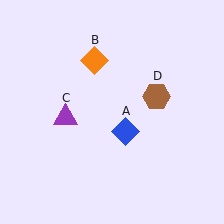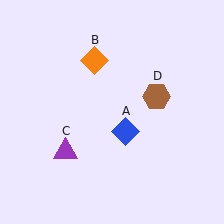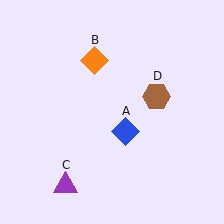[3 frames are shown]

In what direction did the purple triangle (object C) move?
The purple triangle (object C) moved down.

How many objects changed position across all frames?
1 object changed position: purple triangle (object C).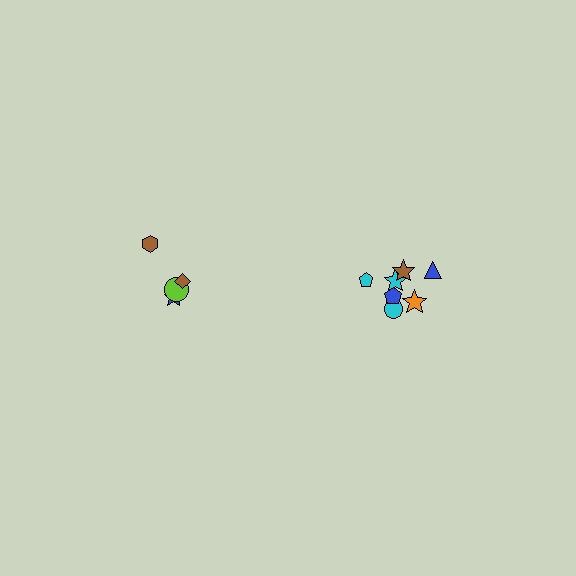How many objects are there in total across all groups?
There are 11 objects.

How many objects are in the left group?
There are 4 objects.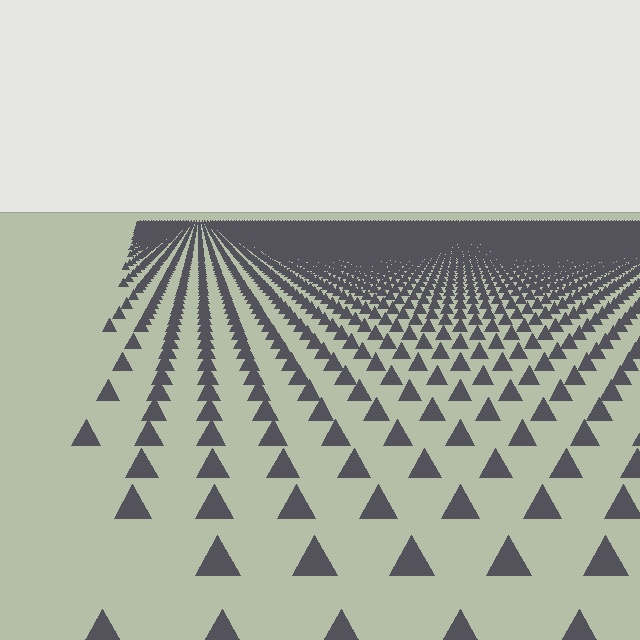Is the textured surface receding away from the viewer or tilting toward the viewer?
The surface is receding away from the viewer. Texture elements get smaller and denser toward the top.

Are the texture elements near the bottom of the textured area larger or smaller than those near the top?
Larger. Near the bottom, elements are closer to the viewer and appear at a bigger on-screen size.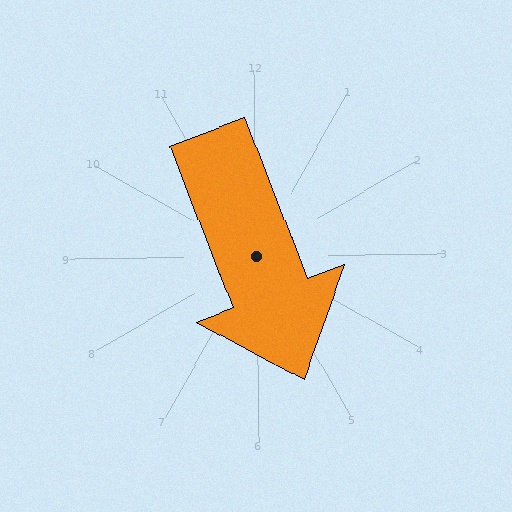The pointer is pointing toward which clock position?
Roughly 5 o'clock.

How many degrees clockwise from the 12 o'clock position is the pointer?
Approximately 159 degrees.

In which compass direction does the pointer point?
South.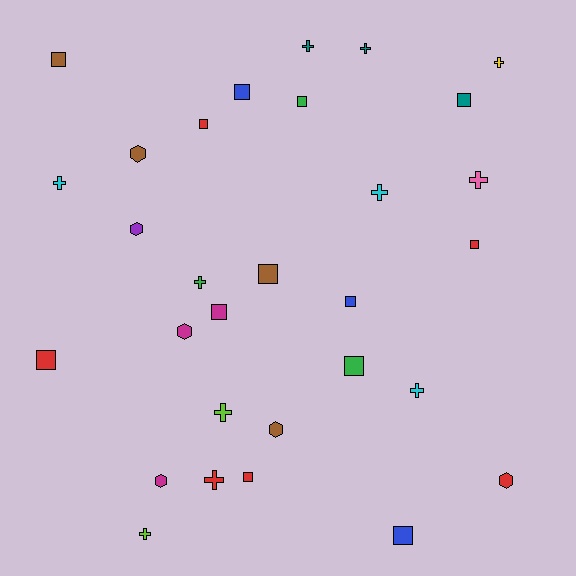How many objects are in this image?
There are 30 objects.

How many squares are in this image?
There are 13 squares.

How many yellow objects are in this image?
There is 1 yellow object.